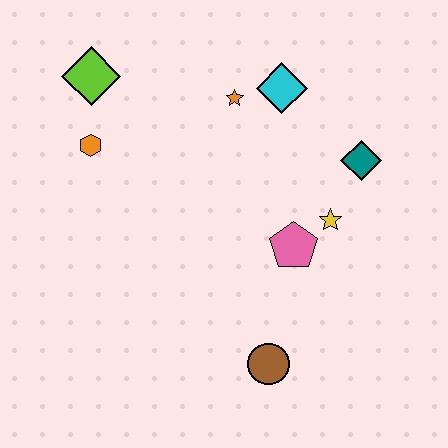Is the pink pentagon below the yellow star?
Yes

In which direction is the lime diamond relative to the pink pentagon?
The lime diamond is to the left of the pink pentagon.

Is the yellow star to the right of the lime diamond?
Yes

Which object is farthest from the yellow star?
The lime diamond is farthest from the yellow star.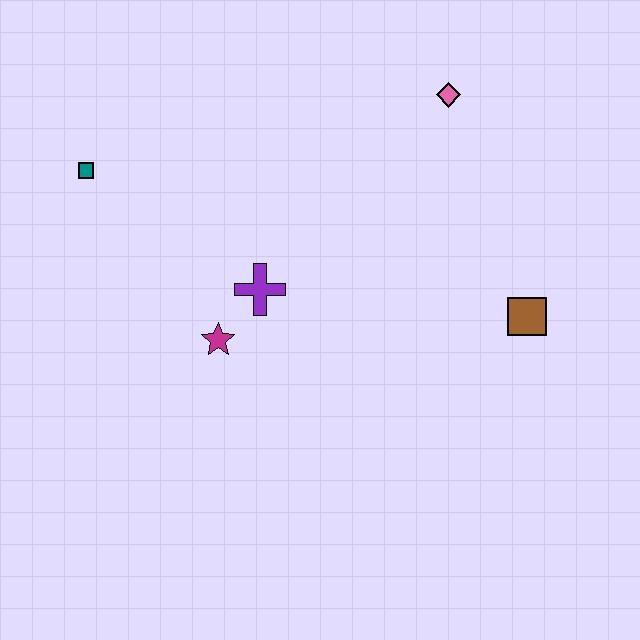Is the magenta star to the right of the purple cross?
No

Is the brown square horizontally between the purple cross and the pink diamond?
No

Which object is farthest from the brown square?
The teal square is farthest from the brown square.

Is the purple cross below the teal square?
Yes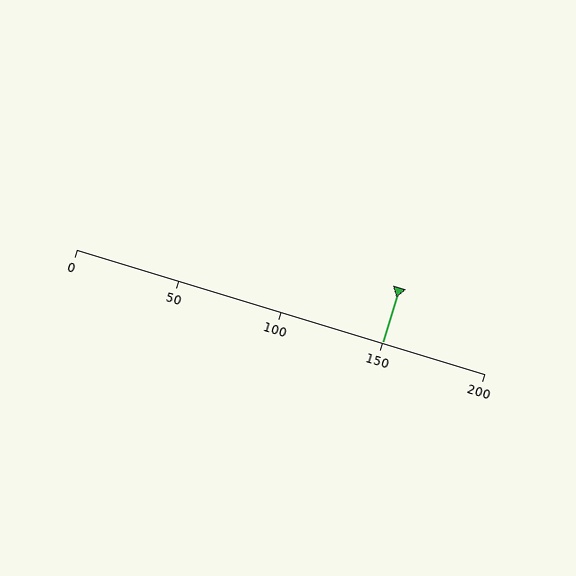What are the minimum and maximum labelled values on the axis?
The axis runs from 0 to 200.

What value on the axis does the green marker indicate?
The marker indicates approximately 150.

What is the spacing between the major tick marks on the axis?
The major ticks are spaced 50 apart.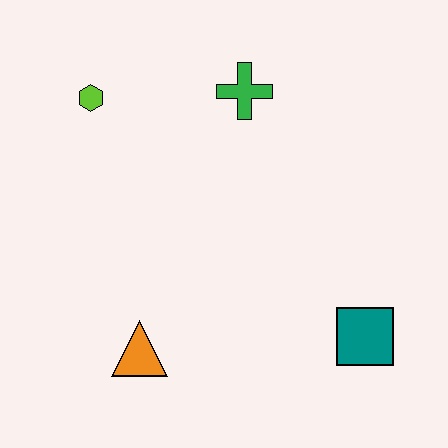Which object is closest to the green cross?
The lime hexagon is closest to the green cross.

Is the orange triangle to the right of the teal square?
No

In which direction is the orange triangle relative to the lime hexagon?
The orange triangle is below the lime hexagon.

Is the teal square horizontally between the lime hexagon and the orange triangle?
No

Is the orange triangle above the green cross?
No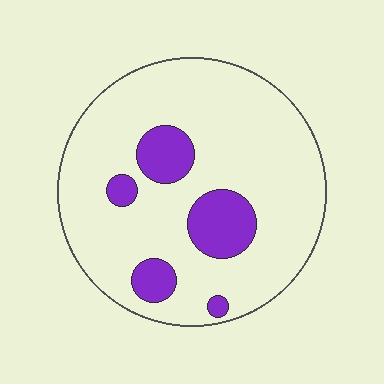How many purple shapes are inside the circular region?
5.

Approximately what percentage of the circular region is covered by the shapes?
Approximately 15%.